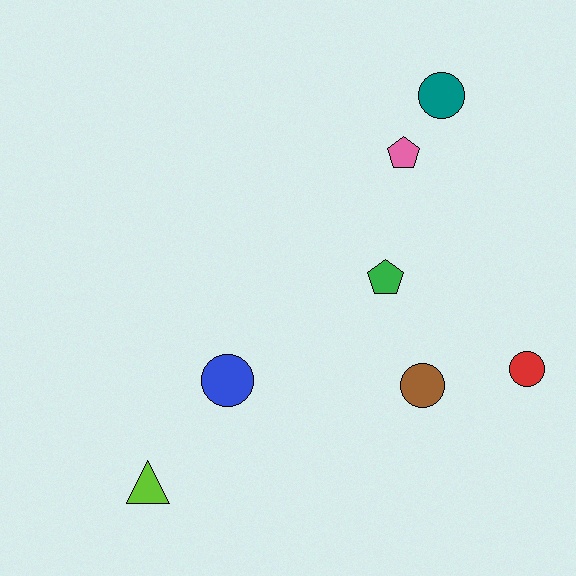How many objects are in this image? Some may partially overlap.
There are 7 objects.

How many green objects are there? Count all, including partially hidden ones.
There is 1 green object.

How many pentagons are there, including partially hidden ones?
There are 2 pentagons.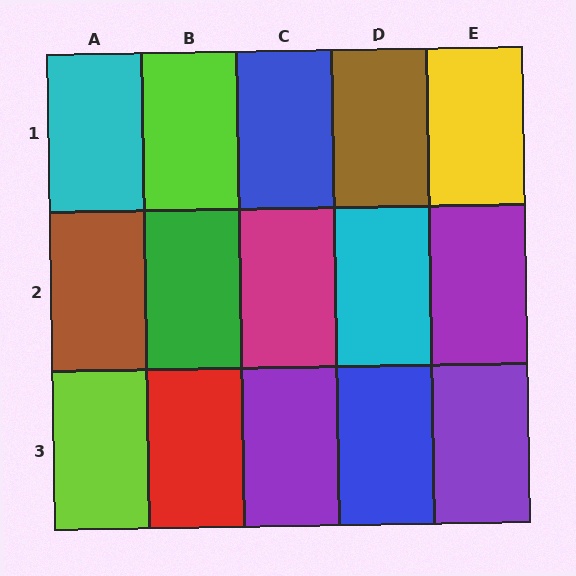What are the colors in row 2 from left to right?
Brown, green, magenta, cyan, purple.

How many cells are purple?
3 cells are purple.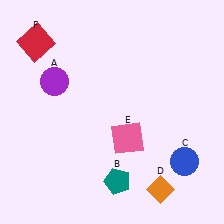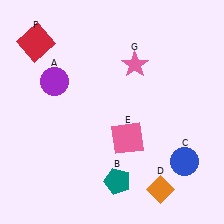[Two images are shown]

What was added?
A pink star (G) was added in Image 2.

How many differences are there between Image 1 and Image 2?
There is 1 difference between the two images.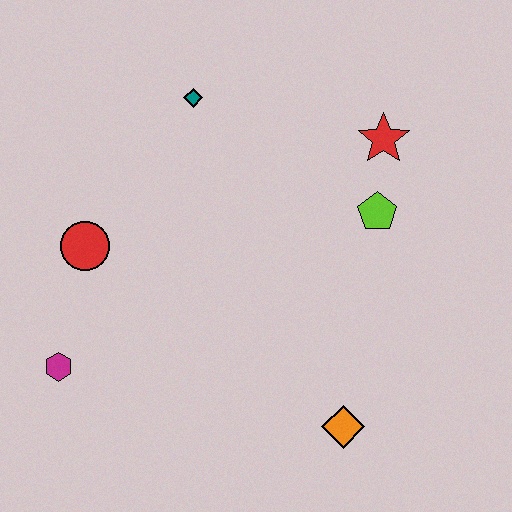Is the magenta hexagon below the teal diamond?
Yes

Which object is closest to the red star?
The lime pentagon is closest to the red star.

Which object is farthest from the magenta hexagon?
The red star is farthest from the magenta hexagon.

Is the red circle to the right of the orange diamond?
No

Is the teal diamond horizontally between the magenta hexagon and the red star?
Yes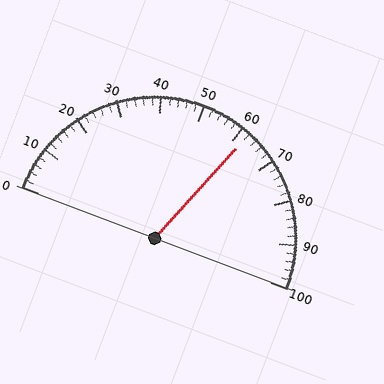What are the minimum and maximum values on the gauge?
The gauge ranges from 0 to 100.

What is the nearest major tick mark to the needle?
The nearest major tick mark is 60.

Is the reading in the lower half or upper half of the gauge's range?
The reading is in the upper half of the range (0 to 100).